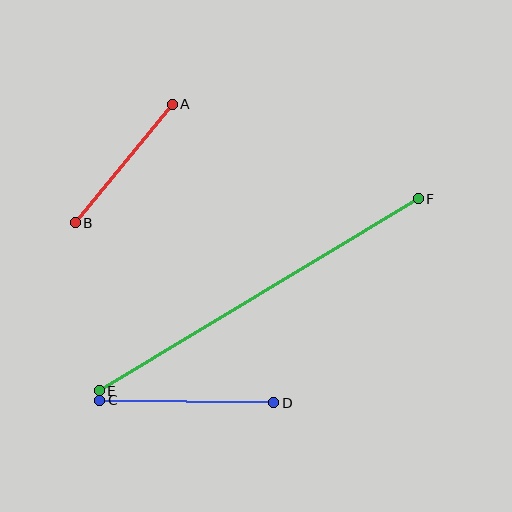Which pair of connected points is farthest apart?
Points E and F are farthest apart.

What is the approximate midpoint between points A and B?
The midpoint is at approximately (124, 164) pixels.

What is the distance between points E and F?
The distance is approximately 372 pixels.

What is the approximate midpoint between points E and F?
The midpoint is at approximately (259, 295) pixels.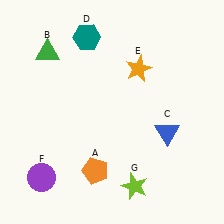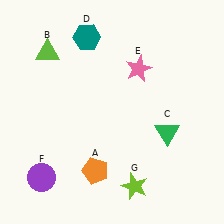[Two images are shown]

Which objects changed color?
B changed from green to lime. C changed from blue to green. E changed from orange to pink.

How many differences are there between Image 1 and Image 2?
There are 3 differences between the two images.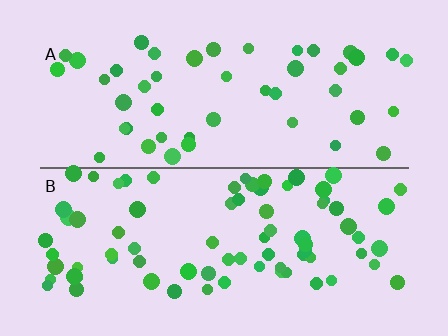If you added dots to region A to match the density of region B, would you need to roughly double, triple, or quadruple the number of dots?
Approximately double.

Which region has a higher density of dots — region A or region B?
B (the bottom).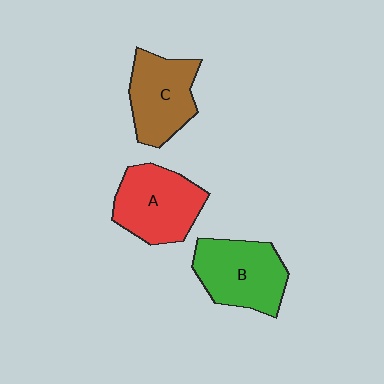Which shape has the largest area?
Shape B (green).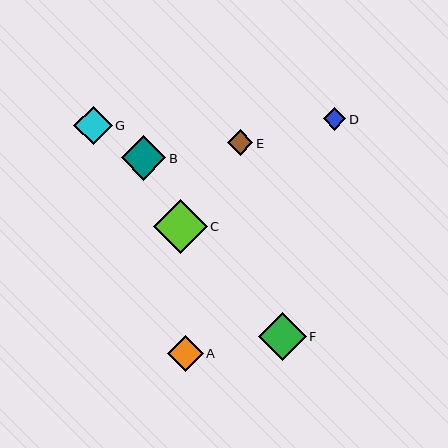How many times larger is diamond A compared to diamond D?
Diamond A is approximately 1.6 times the size of diamond D.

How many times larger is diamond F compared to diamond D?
Diamond F is approximately 2.1 times the size of diamond D.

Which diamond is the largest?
Diamond C is the largest with a size of approximately 54 pixels.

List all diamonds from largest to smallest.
From largest to smallest: C, F, B, G, A, E, D.